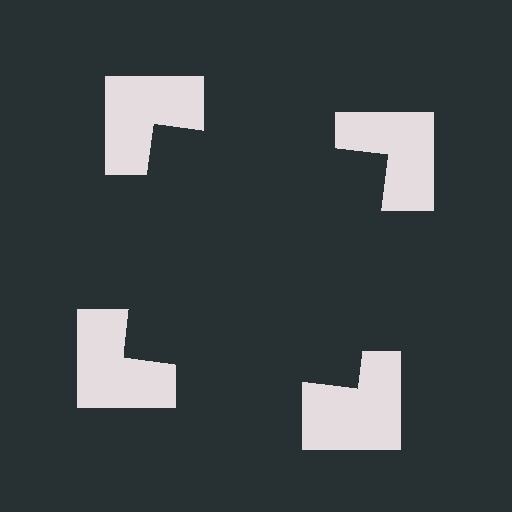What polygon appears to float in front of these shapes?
An illusory square — its edges are inferred from the aligned wedge cuts in the notched squares, not physically drawn.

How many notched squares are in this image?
There are 4 — one at each vertex of the illusory square.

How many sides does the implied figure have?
4 sides.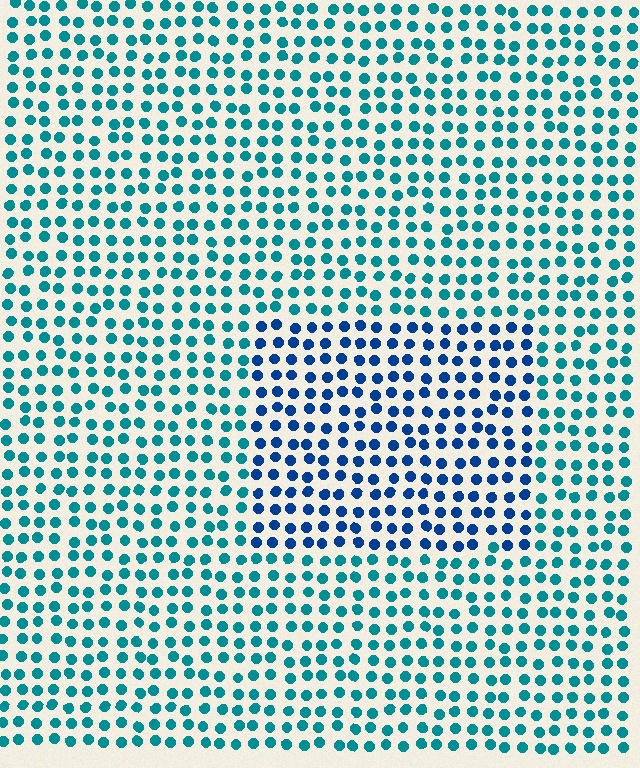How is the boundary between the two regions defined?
The boundary is defined purely by a slight shift in hue (about 33 degrees). Spacing, size, and orientation are identical on both sides.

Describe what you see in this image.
The image is filled with small teal elements in a uniform arrangement. A rectangle-shaped region is visible where the elements are tinted to a slightly different hue, forming a subtle color boundary.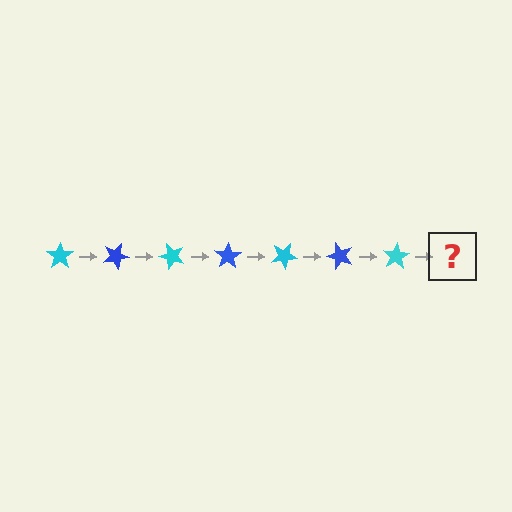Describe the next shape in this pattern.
It should be a blue star, rotated 175 degrees from the start.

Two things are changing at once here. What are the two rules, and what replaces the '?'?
The two rules are that it rotates 25 degrees each step and the color cycles through cyan and blue. The '?' should be a blue star, rotated 175 degrees from the start.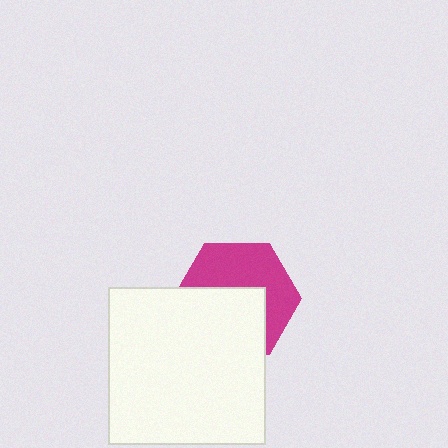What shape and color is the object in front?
The object in front is a white square.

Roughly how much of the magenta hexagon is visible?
About half of it is visible (roughly 51%).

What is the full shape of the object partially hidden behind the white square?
The partially hidden object is a magenta hexagon.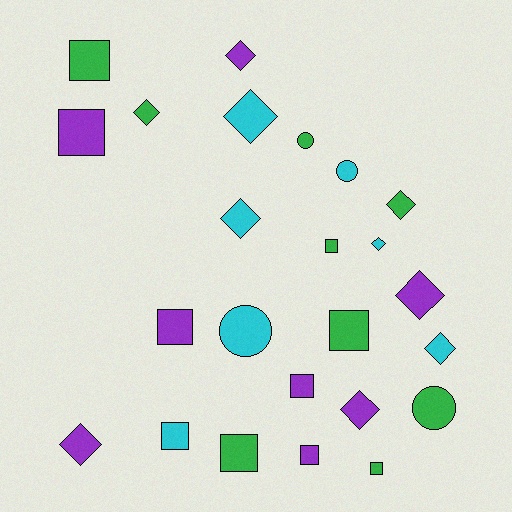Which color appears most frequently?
Green, with 9 objects.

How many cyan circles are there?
There are 2 cyan circles.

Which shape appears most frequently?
Square, with 10 objects.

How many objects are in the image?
There are 24 objects.